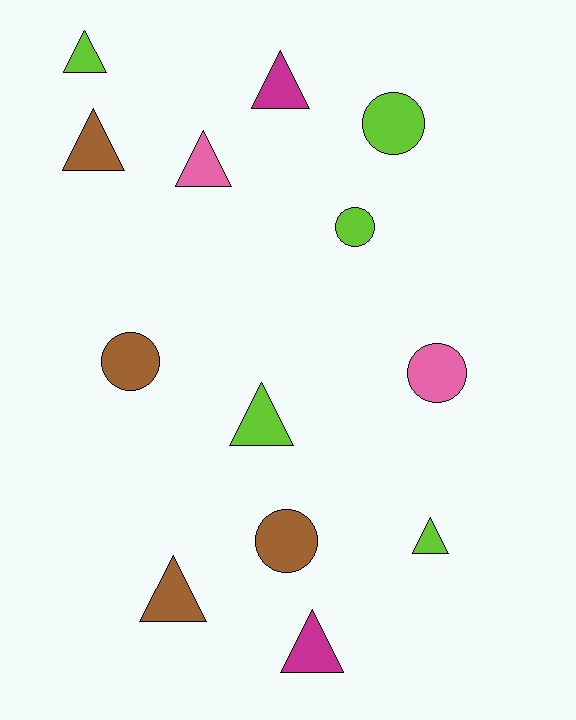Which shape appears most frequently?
Triangle, with 8 objects.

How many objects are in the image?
There are 13 objects.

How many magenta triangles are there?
There are 2 magenta triangles.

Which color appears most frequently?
Lime, with 5 objects.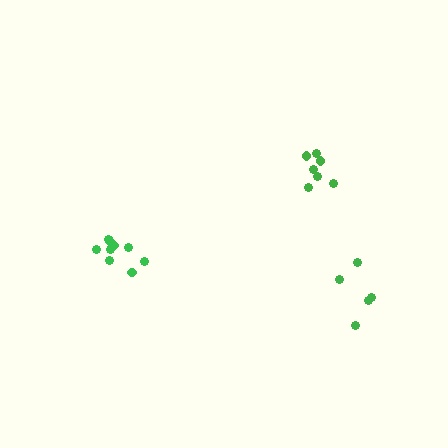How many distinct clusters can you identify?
There are 3 distinct clusters.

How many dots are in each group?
Group 1: 5 dots, Group 2: 7 dots, Group 3: 10 dots (22 total).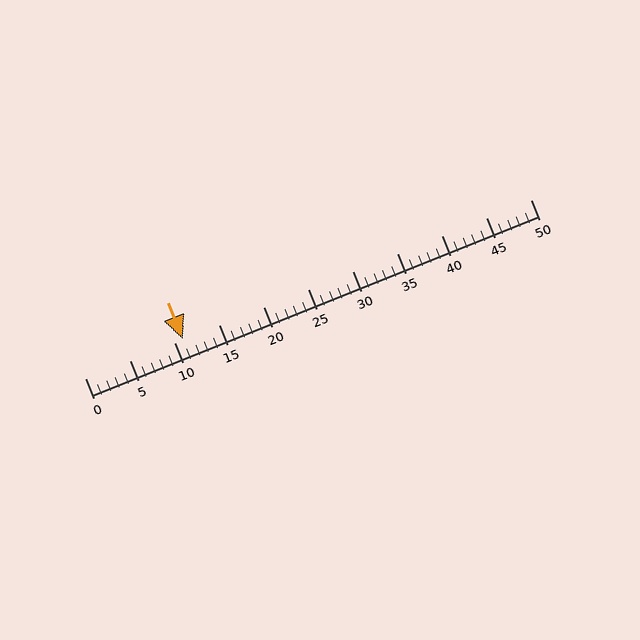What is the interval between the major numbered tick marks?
The major tick marks are spaced 5 units apart.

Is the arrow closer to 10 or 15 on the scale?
The arrow is closer to 10.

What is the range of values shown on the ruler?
The ruler shows values from 0 to 50.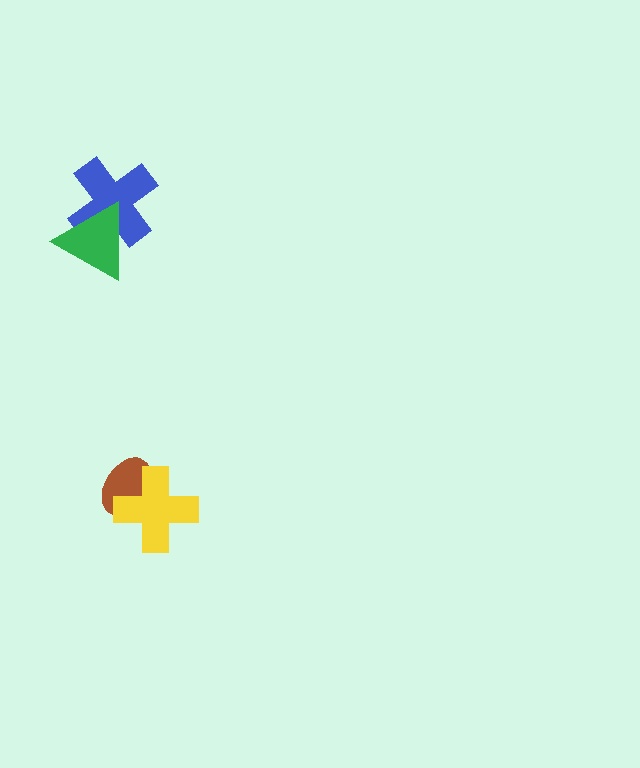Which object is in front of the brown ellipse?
The yellow cross is in front of the brown ellipse.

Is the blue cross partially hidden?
Yes, it is partially covered by another shape.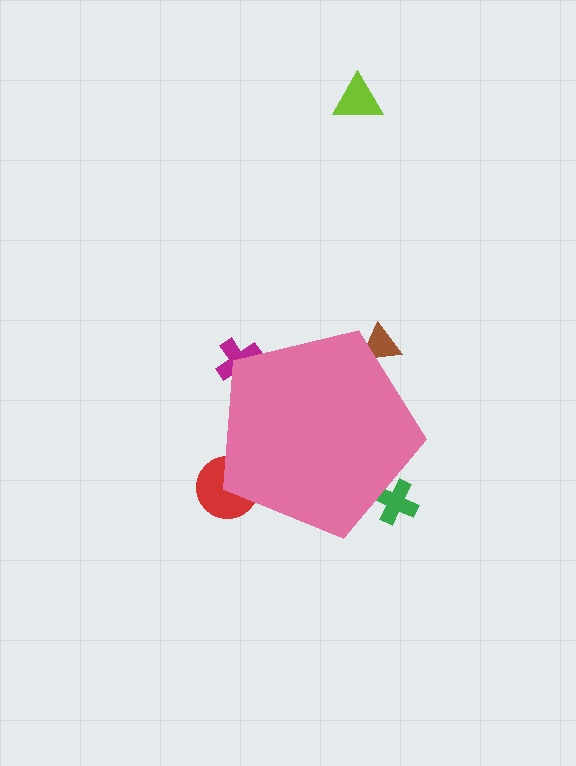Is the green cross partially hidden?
Yes, the green cross is partially hidden behind the pink pentagon.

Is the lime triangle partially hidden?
No, the lime triangle is fully visible.